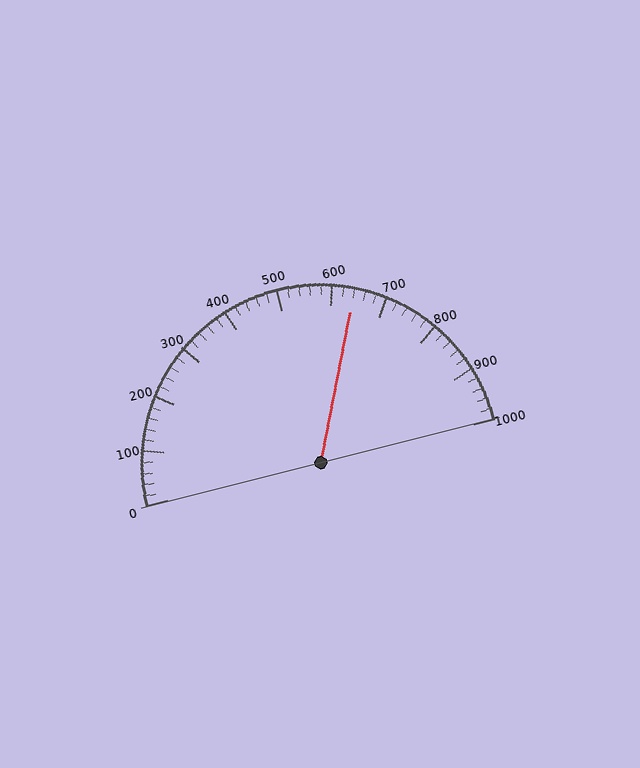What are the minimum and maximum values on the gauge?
The gauge ranges from 0 to 1000.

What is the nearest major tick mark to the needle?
The nearest major tick mark is 600.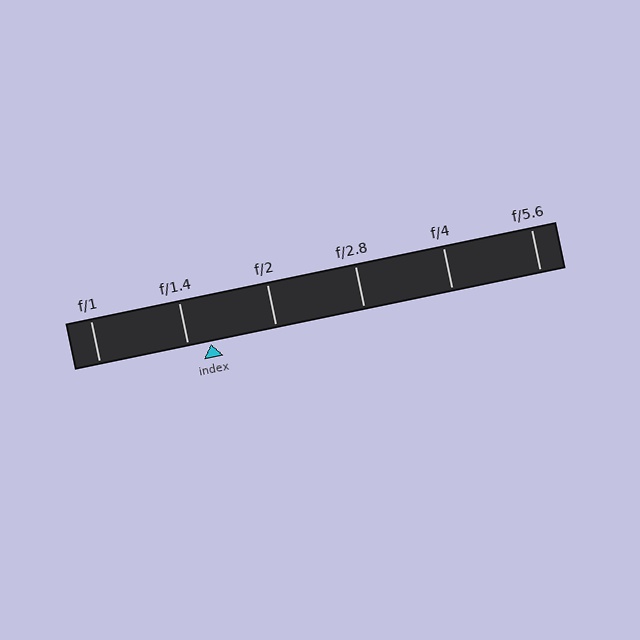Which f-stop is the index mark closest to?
The index mark is closest to f/1.4.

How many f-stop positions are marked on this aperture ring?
There are 6 f-stop positions marked.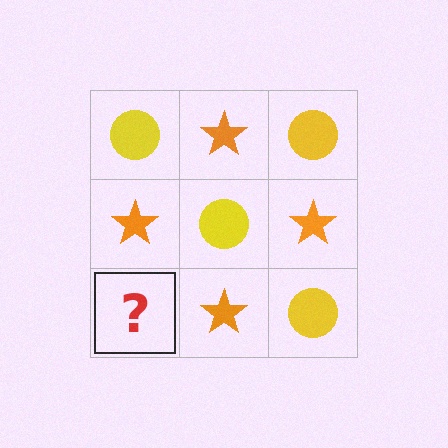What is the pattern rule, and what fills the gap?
The rule is that it alternates yellow circle and orange star in a checkerboard pattern. The gap should be filled with a yellow circle.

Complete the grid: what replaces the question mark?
The question mark should be replaced with a yellow circle.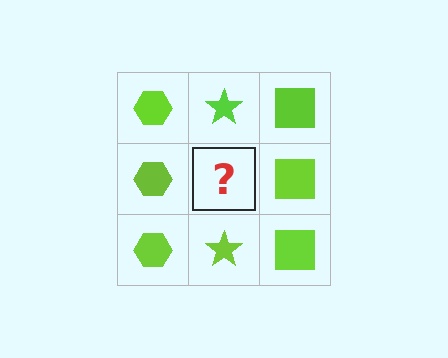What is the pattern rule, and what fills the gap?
The rule is that each column has a consistent shape. The gap should be filled with a lime star.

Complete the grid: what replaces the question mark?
The question mark should be replaced with a lime star.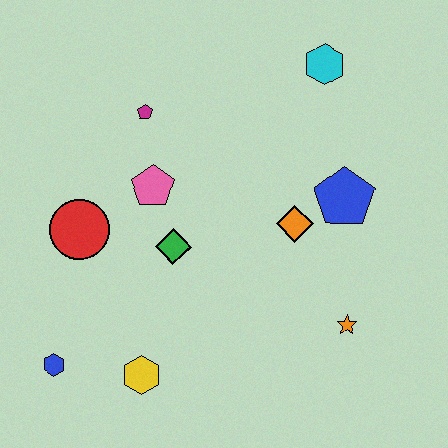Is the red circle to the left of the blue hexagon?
No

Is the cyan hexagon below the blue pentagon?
No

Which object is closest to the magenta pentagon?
The pink pentagon is closest to the magenta pentagon.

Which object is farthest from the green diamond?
The cyan hexagon is farthest from the green diamond.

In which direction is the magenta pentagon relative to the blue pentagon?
The magenta pentagon is to the left of the blue pentagon.